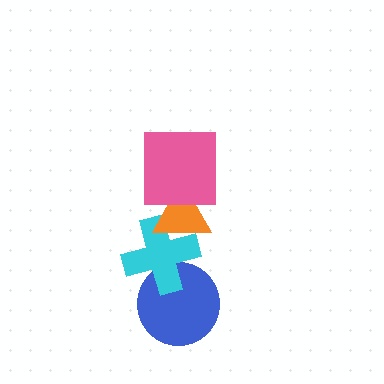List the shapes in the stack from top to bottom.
From top to bottom: the pink square, the orange triangle, the cyan cross, the blue circle.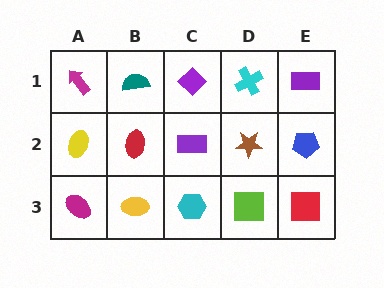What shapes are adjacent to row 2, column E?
A purple rectangle (row 1, column E), a red square (row 3, column E), a brown star (row 2, column D).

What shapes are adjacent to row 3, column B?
A red ellipse (row 2, column B), a magenta ellipse (row 3, column A), a cyan hexagon (row 3, column C).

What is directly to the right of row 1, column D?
A purple rectangle.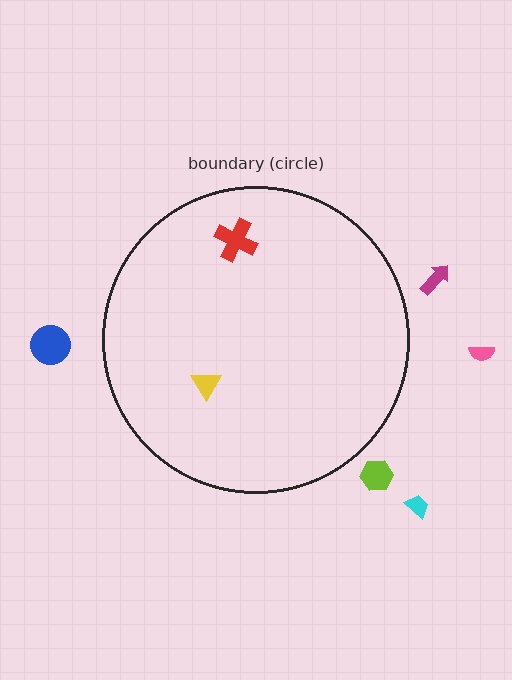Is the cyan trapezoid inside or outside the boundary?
Outside.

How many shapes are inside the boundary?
2 inside, 5 outside.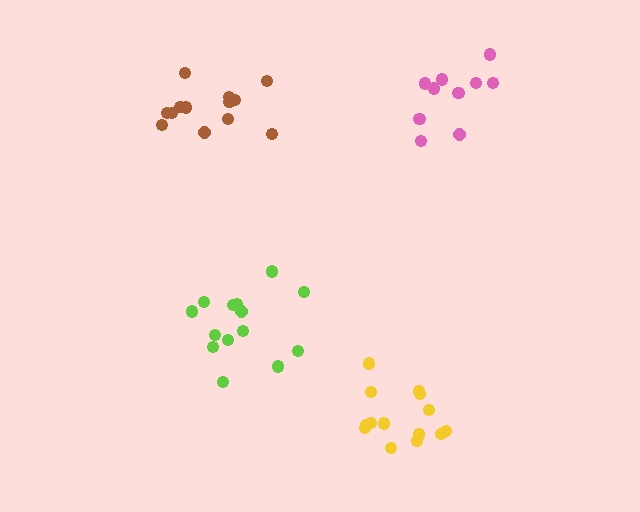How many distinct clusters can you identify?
There are 4 distinct clusters.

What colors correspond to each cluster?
The clusters are colored: yellow, pink, lime, brown.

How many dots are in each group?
Group 1: 14 dots, Group 2: 10 dots, Group 3: 14 dots, Group 4: 13 dots (51 total).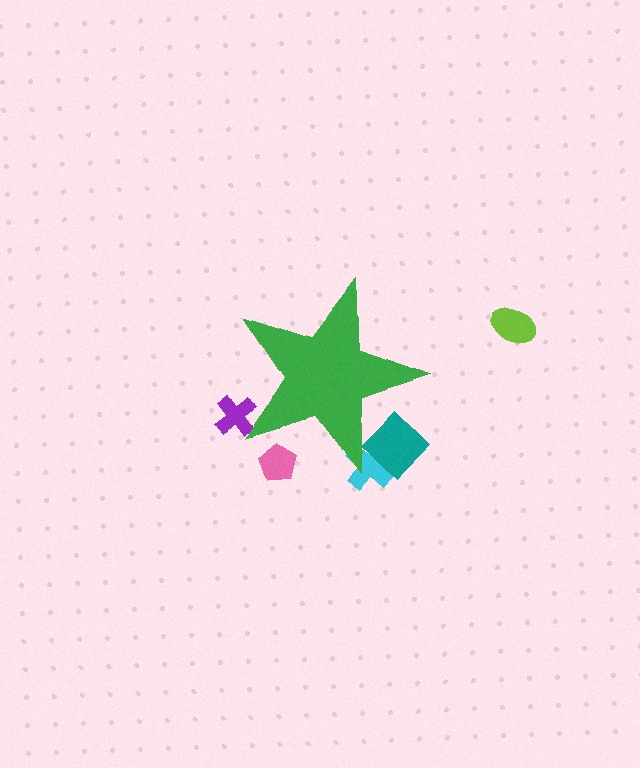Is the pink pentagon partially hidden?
Yes, the pink pentagon is partially hidden behind the green star.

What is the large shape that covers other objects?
A green star.